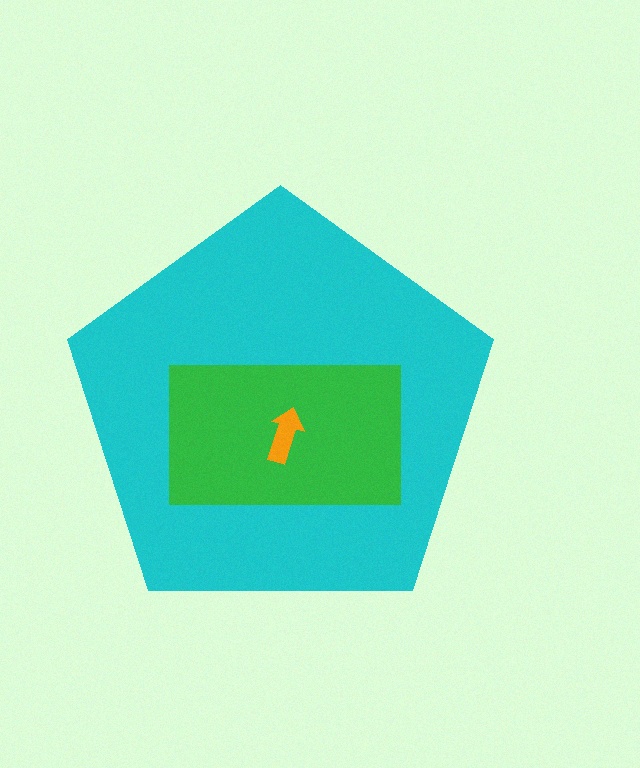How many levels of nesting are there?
3.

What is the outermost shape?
The cyan pentagon.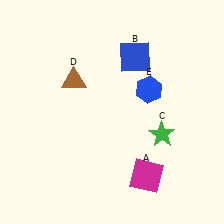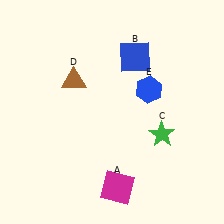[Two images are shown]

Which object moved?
The magenta square (A) moved left.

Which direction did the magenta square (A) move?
The magenta square (A) moved left.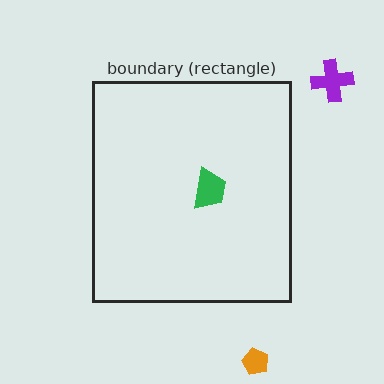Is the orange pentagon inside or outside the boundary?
Outside.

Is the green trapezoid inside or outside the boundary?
Inside.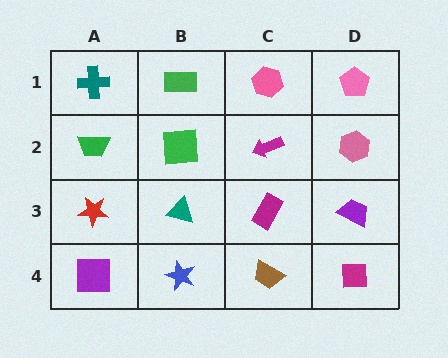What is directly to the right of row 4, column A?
A blue star.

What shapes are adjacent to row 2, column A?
A teal cross (row 1, column A), a red star (row 3, column A), a green square (row 2, column B).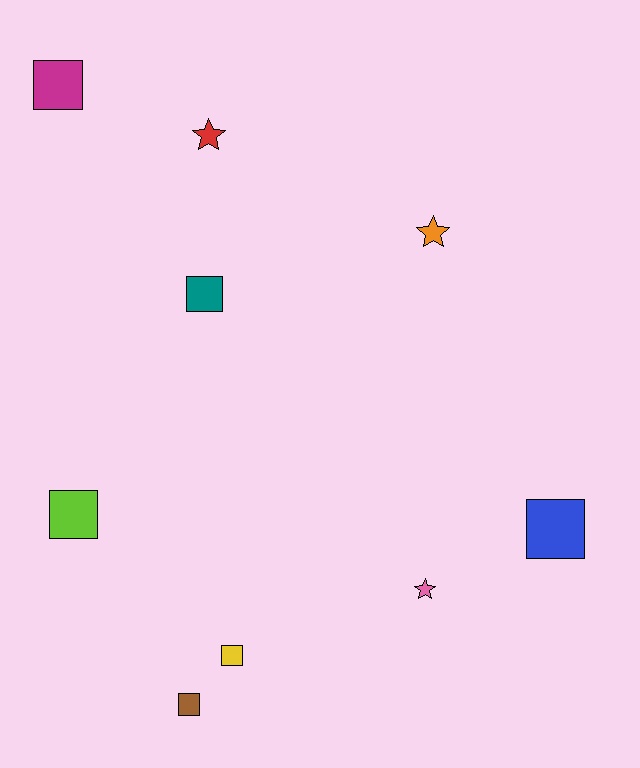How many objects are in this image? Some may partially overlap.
There are 9 objects.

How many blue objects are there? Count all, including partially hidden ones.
There is 1 blue object.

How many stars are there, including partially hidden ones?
There are 3 stars.